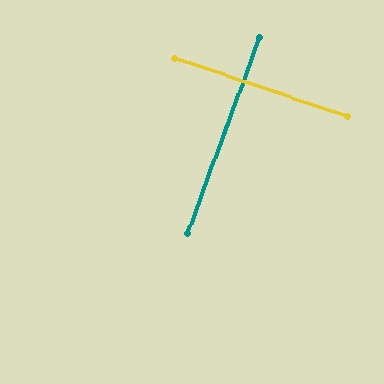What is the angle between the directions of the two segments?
Approximately 88 degrees.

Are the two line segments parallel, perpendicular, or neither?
Perpendicular — they meet at approximately 88°.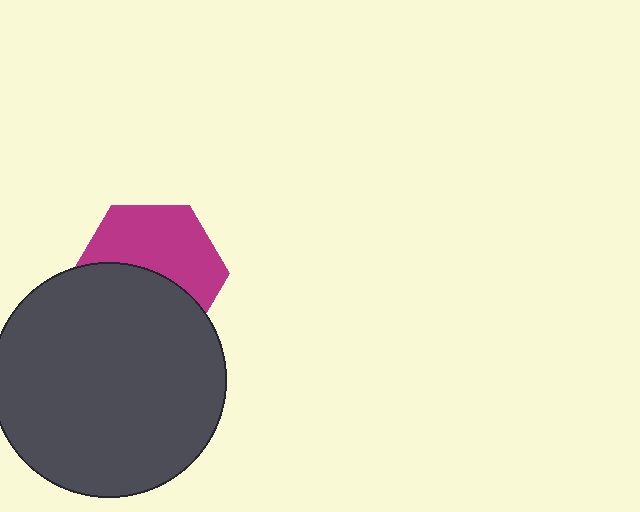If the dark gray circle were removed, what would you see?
You would see the complete magenta hexagon.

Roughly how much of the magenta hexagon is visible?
About half of it is visible (roughly 53%).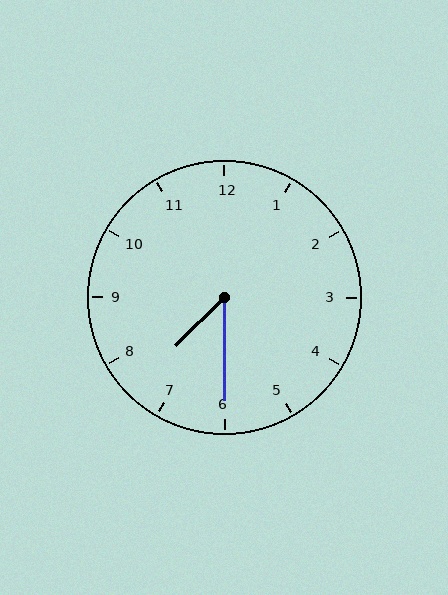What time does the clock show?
7:30.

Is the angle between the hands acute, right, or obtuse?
It is acute.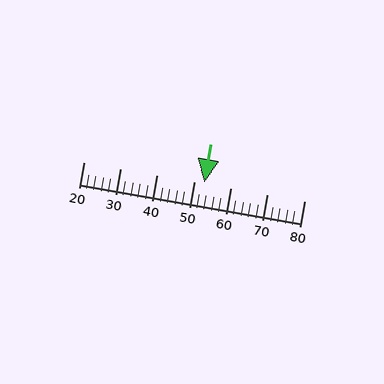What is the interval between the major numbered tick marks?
The major tick marks are spaced 10 units apart.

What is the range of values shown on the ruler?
The ruler shows values from 20 to 80.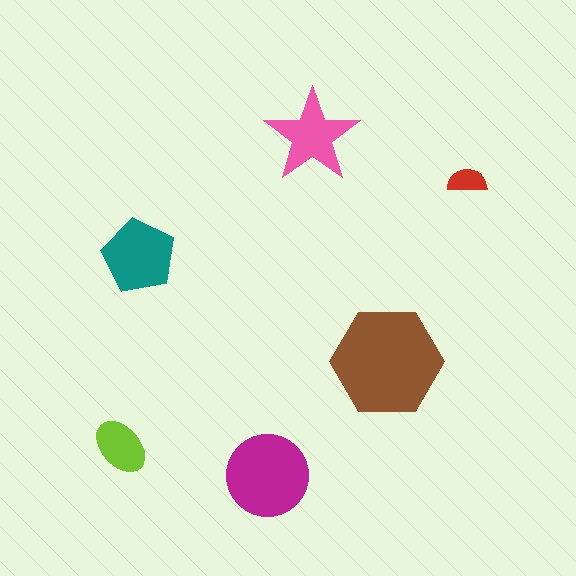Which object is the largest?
The brown hexagon.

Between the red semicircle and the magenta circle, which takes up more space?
The magenta circle.